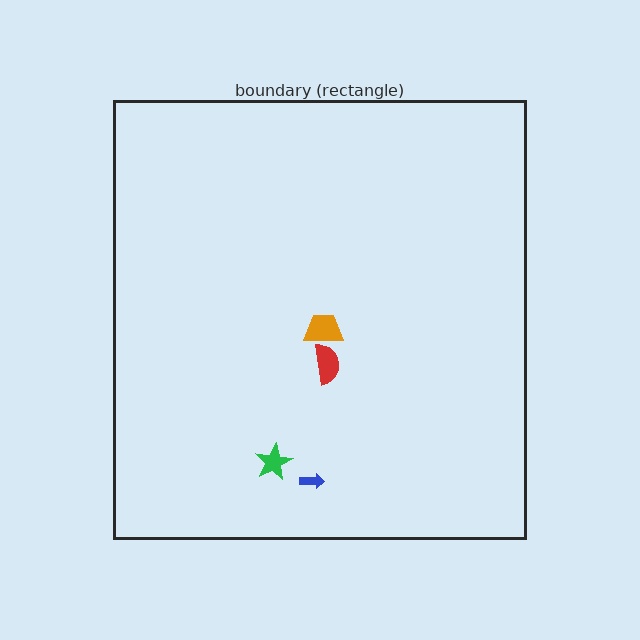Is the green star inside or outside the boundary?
Inside.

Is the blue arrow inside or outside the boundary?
Inside.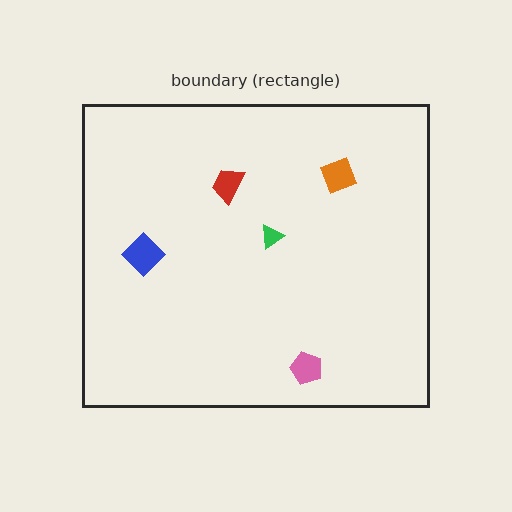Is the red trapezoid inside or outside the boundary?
Inside.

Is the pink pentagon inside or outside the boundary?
Inside.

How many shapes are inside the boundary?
5 inside, 0 outside.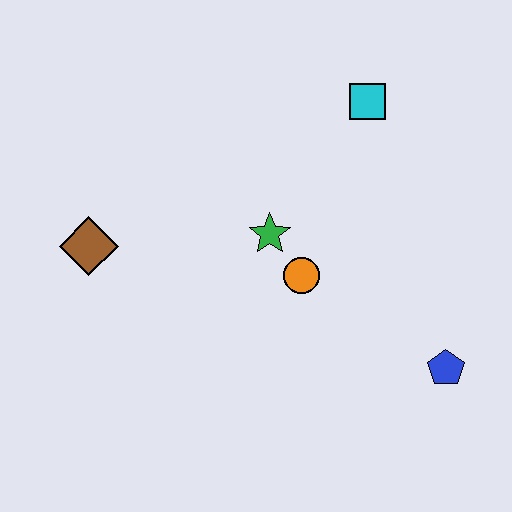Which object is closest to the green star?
The orange circle is closest to the green star.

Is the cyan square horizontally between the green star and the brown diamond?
No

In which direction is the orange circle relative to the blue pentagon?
The orange circle is to the left of the blue pentagon.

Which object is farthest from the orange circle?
The brown diamond is farthest from the orange circle.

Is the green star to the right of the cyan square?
No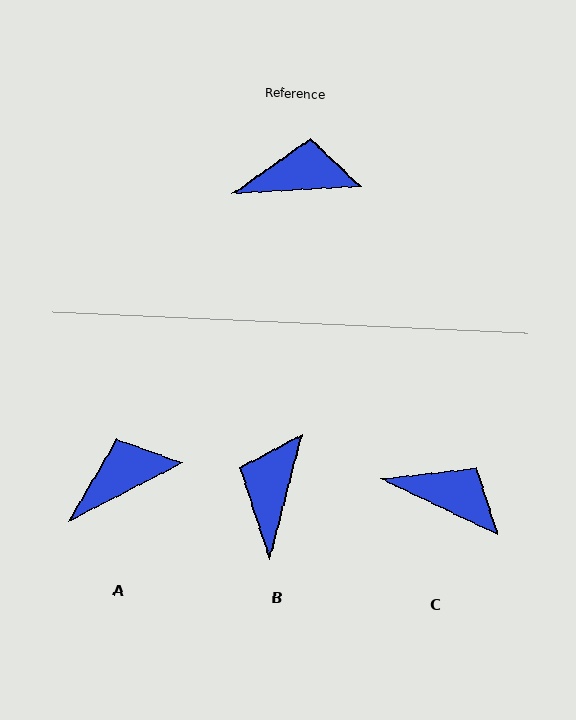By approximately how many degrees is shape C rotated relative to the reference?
Approximately 29 degrees clockwise.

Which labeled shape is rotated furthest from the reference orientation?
B, about 72 degrees away.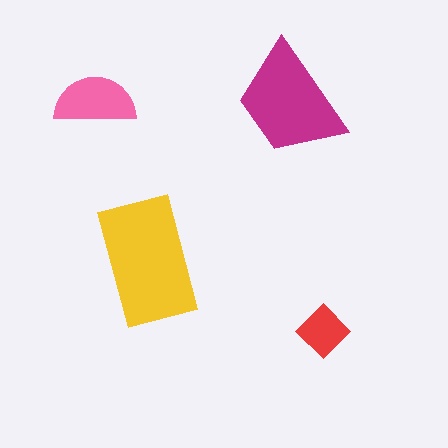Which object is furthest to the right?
The red diamond is rightmost.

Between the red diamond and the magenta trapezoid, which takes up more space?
The magenta trapezoid.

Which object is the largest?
The yellow rectangle.